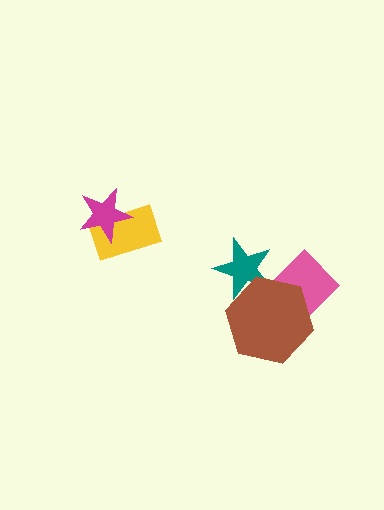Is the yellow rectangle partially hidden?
Yes, it is partially covered by another shape.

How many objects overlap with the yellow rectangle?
1 object overlaps with the yellow rectangle.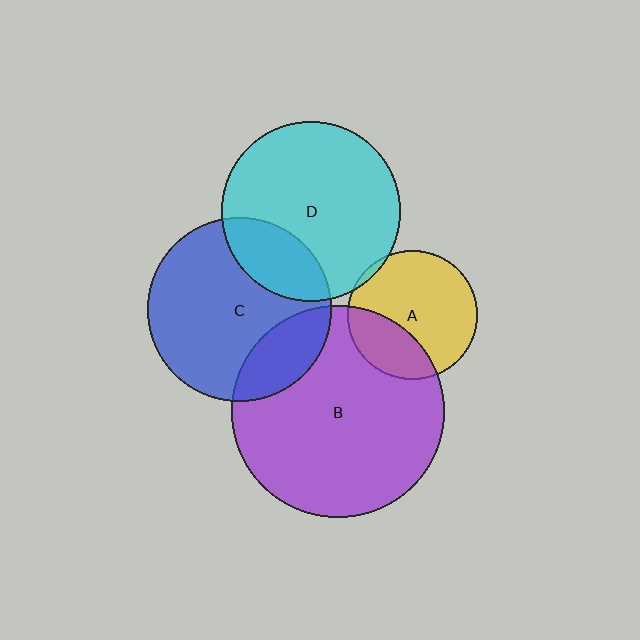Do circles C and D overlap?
Yes.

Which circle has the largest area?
Circle B (purple).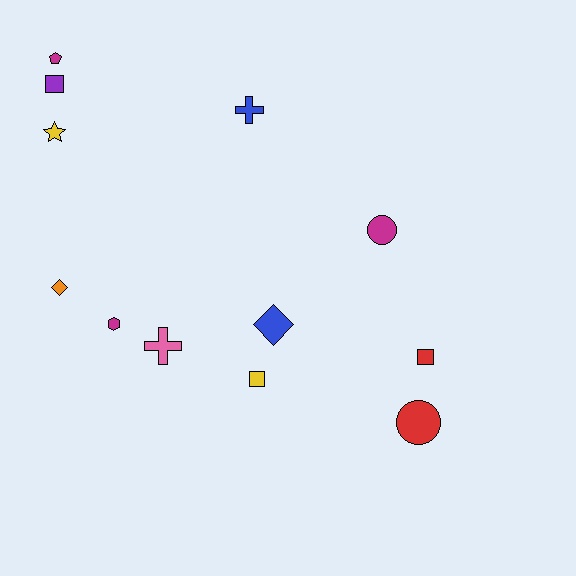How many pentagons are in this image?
There is 1 pentagon.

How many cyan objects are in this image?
There are no cyan objects.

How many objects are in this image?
There are 12 objects.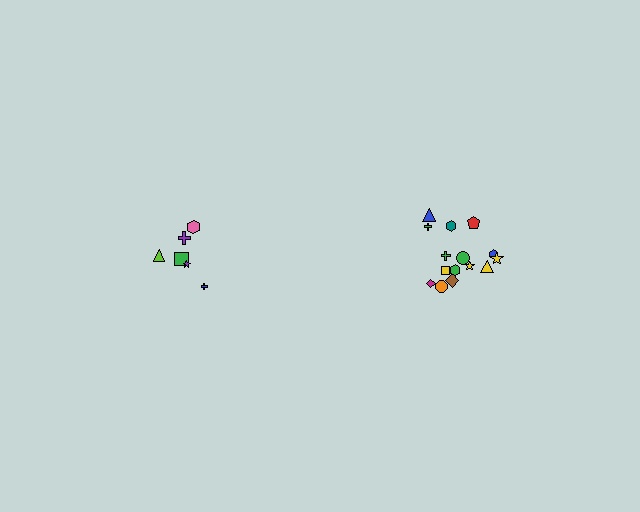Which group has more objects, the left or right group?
The right group.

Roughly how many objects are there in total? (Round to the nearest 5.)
Roughly 20 objects in total.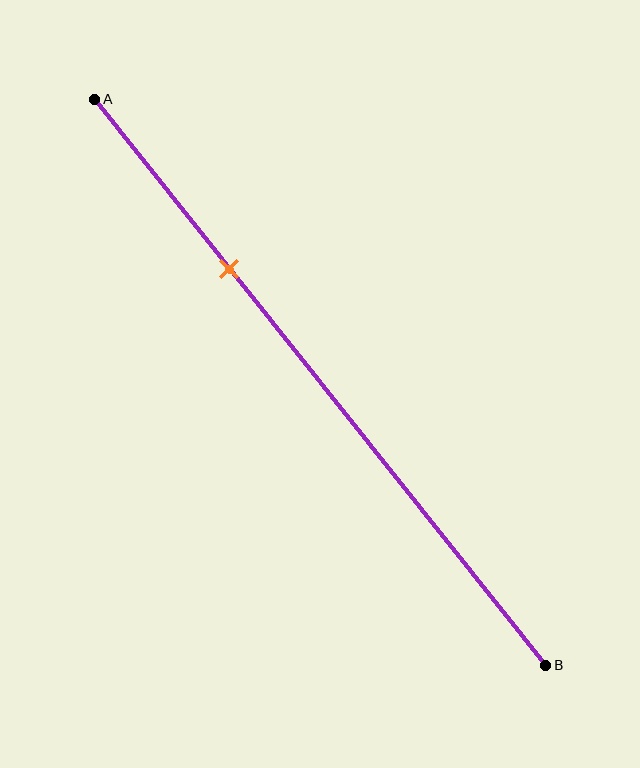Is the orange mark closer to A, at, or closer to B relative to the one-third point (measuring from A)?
The orange mark is closer to point A than the one-third point of segment AB.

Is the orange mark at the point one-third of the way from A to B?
No, the mark is at about 30% from A, not at the 33% one-third point.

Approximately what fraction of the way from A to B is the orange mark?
The orange mark is approximately 30% of the way from A to B.